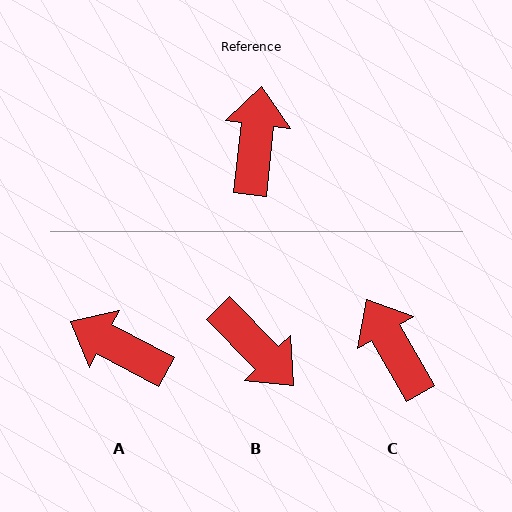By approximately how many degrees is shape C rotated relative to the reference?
Approximately 36 degrees counter-clockwise.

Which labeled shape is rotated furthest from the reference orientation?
B, about 130 degrees away.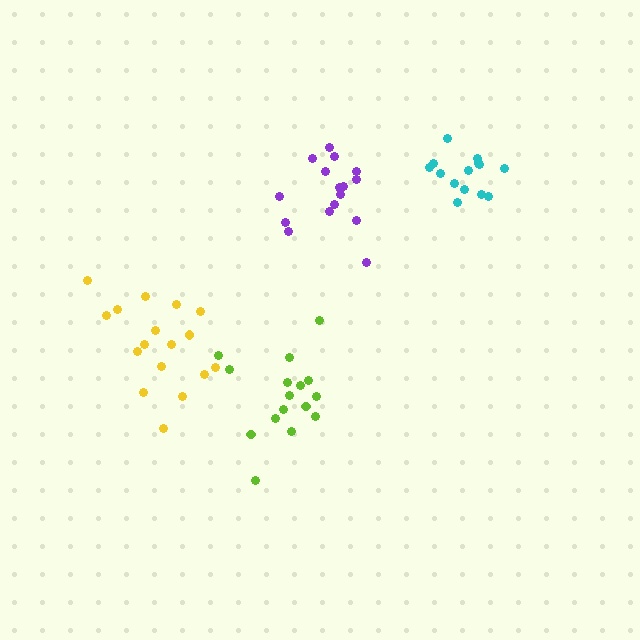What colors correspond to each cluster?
The clusters are colored: lime, cyan, purple, yellow.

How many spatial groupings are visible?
There are 4 spatial groupings.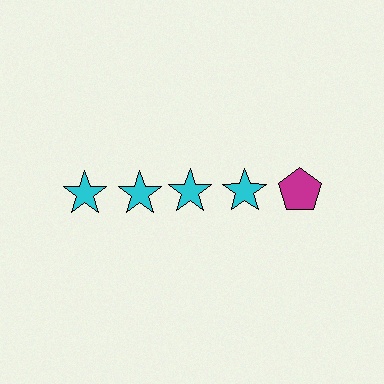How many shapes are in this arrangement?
There are 5 shapes arranged in a grid pattern.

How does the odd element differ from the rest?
It differs in both color (magenta instead of cyan) and shape (pentagon instead of star).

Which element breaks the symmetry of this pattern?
The magenta pentagon in the top row, rightmost column breaks the symmetry. All other shapes are cyan stars.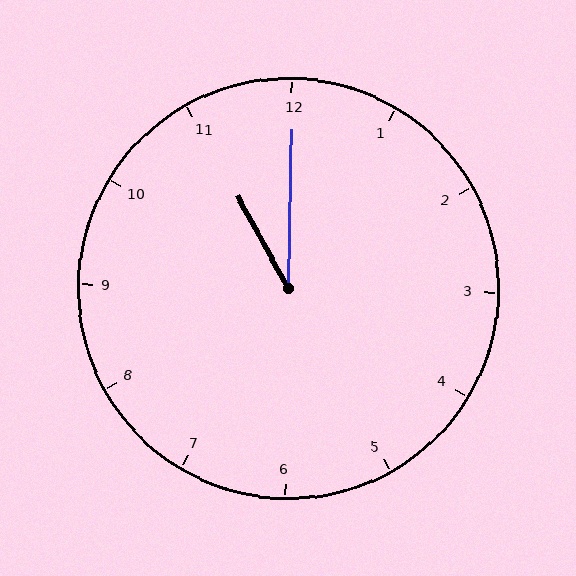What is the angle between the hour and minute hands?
Approximately 30 degrees.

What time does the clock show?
11:00.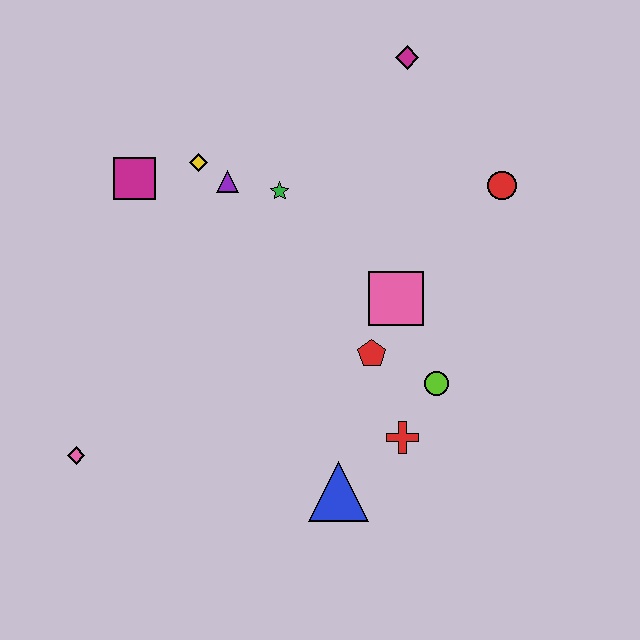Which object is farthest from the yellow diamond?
The blue triangle is farthest from the yellow diamond.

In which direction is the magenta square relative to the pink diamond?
The magenta square is above the pink diamond.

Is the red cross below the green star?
Yes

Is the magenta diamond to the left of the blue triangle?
No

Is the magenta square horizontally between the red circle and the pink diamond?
Yes